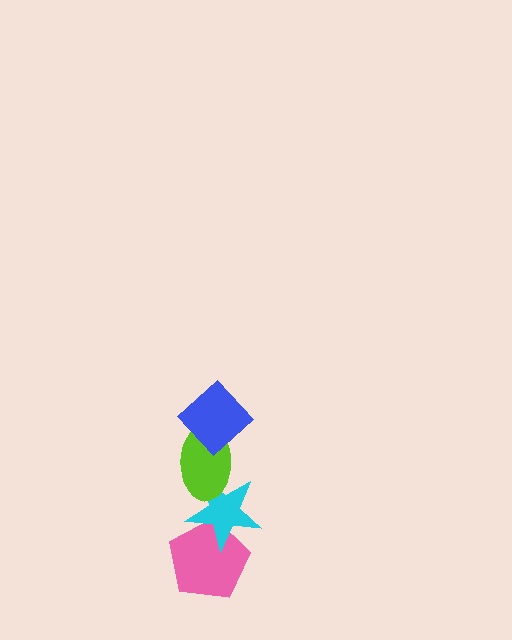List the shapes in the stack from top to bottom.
From top to bottom: the blue diamond, the lime ellipse, the cyan star, the pink pentagon.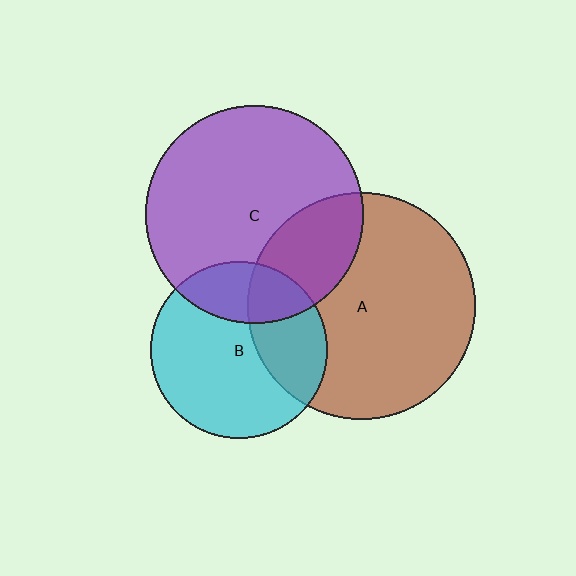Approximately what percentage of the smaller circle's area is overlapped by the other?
Approximately 25%.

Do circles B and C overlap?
Yes.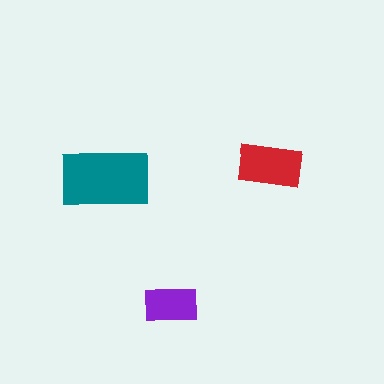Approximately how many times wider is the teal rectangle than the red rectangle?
About 1.5 times wider.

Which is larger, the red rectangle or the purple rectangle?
The red one.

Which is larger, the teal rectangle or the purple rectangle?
The teal one.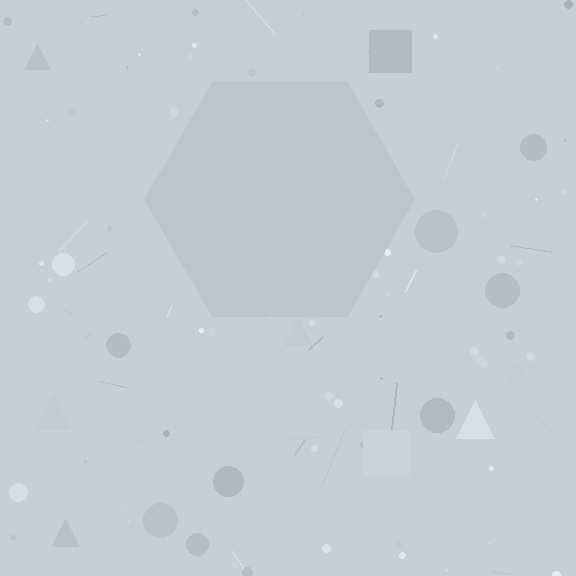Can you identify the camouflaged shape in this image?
The camouflaged shape is a hexagon.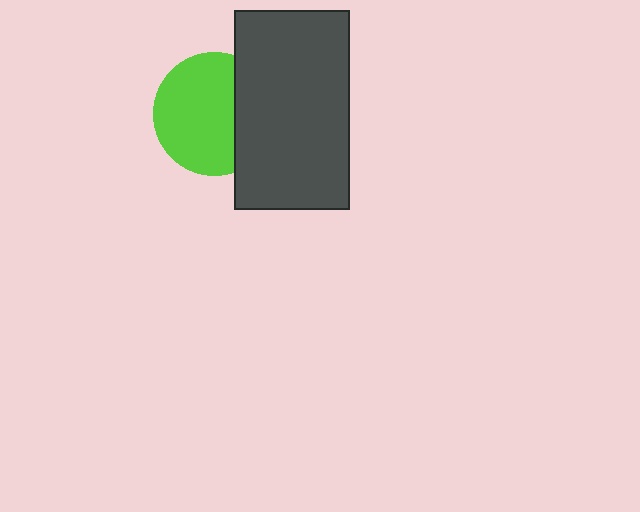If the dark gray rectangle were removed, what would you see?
You would see the complete lime circle.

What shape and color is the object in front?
The object in front is a dark gray rectangle.